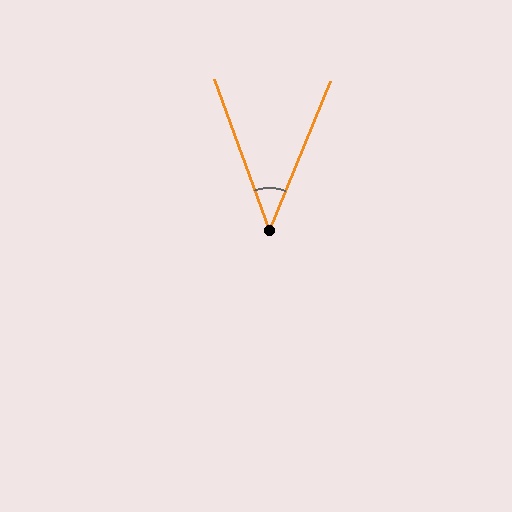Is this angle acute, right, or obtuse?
It is acute.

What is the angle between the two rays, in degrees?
Approximately 42 degrees.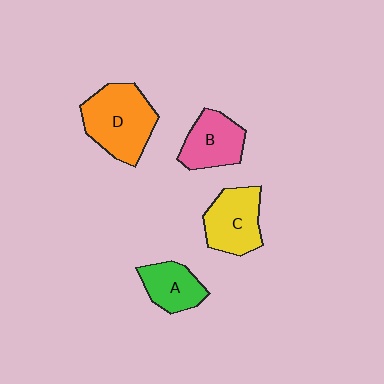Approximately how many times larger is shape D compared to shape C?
Approximately 1.3 times.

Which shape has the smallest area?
Shape A (green).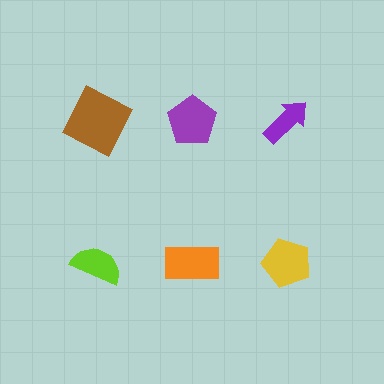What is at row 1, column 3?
A purple arrow.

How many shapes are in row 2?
3 shapes.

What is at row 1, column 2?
A purple pentagon.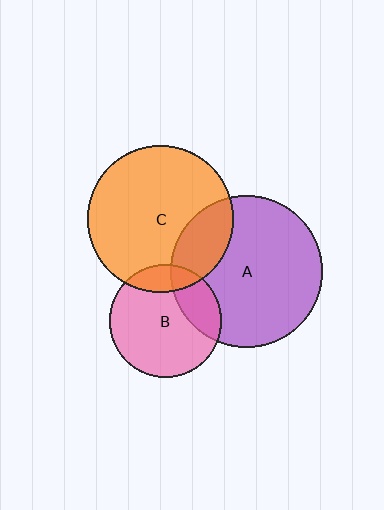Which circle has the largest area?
Circle A (purple).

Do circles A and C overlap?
Yes.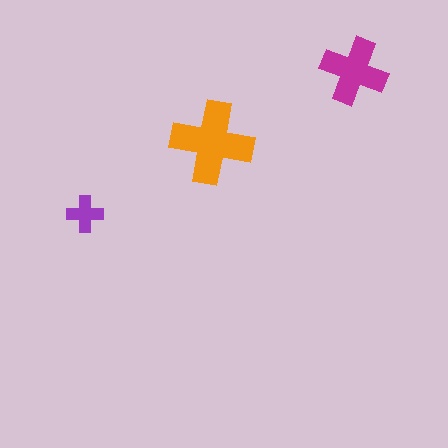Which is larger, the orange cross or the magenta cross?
The orange one.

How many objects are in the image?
There are 3 objects in the image.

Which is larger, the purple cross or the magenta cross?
The magenta one.